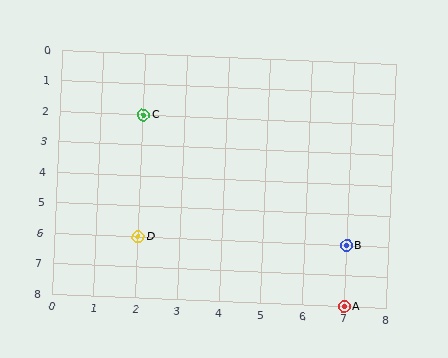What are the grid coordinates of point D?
Point D is at grid coordinates (2, 6).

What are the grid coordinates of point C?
Point C is at grid coordinates (2, 2).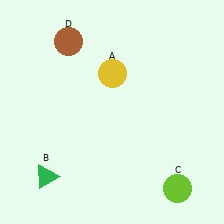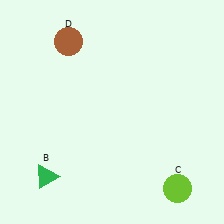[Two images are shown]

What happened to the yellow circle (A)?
The yellow circle (A) was removed in Image 2. It was in the top-right area of Image 1.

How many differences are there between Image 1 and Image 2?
There is 1 difference between the two images.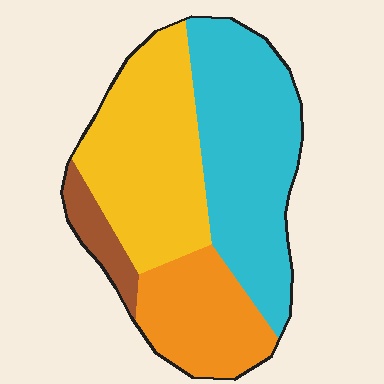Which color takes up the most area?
Cyan, at roughly 40%.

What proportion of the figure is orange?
Orange takes up about one fifth (1/5) of the figure.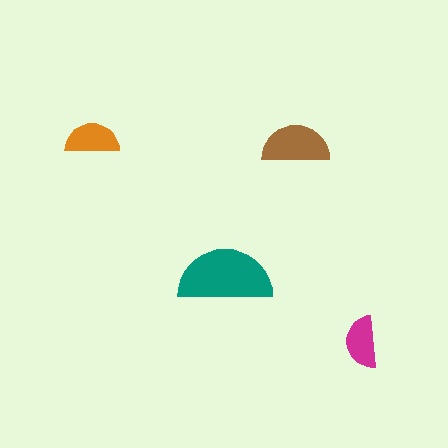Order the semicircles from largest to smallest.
the teal one, the brown one, the orange one, the magenta one.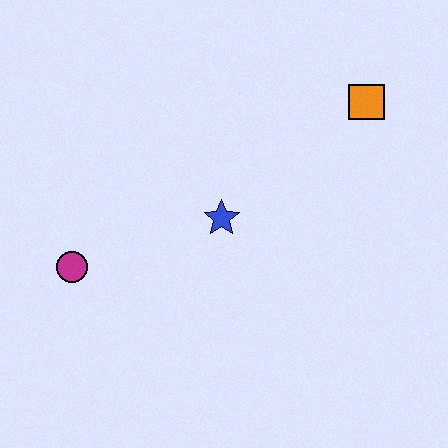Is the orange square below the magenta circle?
No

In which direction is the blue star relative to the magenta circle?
The blue star is to the right of the magenta circle.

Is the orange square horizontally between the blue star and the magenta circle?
No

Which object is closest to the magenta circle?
The blue star is closest to the magenta circle.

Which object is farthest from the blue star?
The orange square is farthest from the blue star.